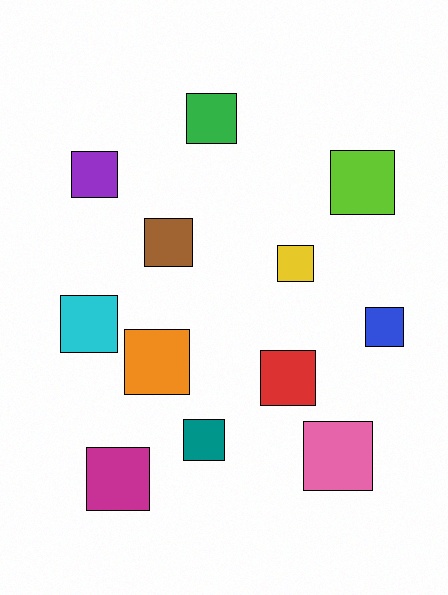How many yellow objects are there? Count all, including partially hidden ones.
There is 1 yellow object.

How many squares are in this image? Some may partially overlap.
There are 12 squares.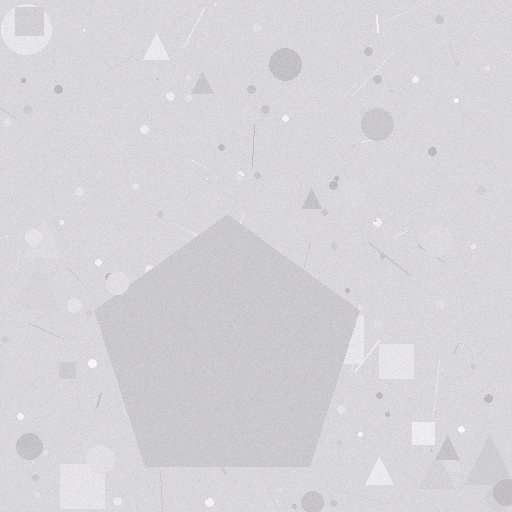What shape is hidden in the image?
A pentagon is hidden in the image.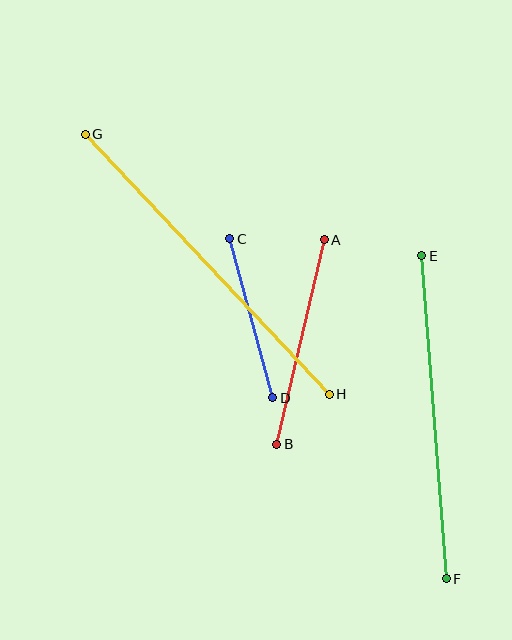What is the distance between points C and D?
The distance is approximately 165 pixels.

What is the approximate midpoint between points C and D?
The midpoint is at approximately (251, 318) pixels.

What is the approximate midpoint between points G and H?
The midpoint is at approximately (207, 264) pixels.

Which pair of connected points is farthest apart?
Points G and H are farthest apart.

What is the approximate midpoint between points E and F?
The midpoint is at approximately (434, 417) pixels.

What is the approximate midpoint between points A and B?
The midpoint is at approximately (301, 342) pixels.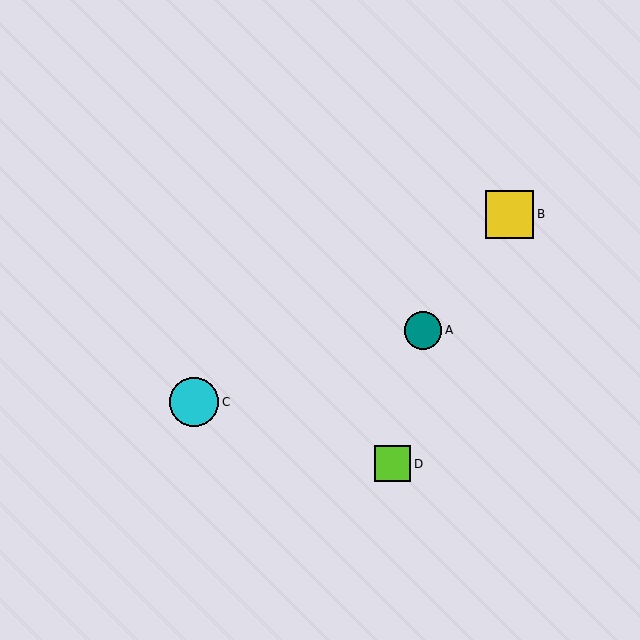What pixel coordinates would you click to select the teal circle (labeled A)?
Click at (423, 330) to select the teal circle A.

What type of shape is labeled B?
Shape B is a yellow square.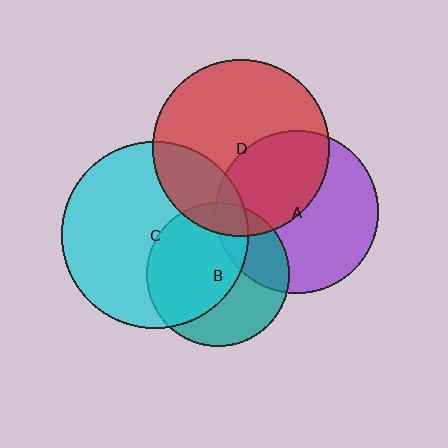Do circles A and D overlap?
Yes.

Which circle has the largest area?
Circle C (cyan).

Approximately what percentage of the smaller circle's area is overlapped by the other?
Approximately 40%.